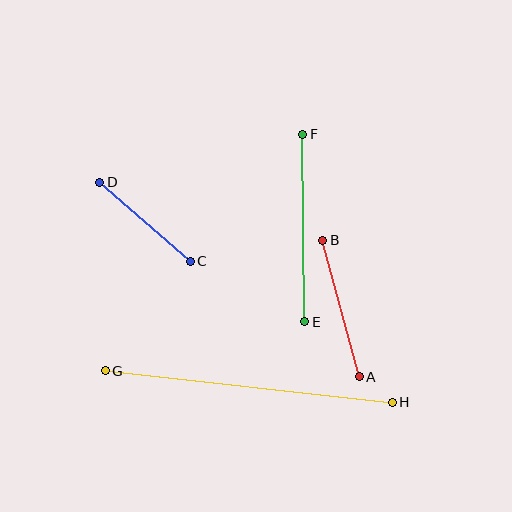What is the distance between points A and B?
The distance is approximately 141 pixels.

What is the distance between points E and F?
The distance is approximately 187 pixels.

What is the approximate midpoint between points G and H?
The midpoint is at approximately (249, 387) pixels.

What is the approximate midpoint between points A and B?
The midpoint is at approximately (341, 309) pixels.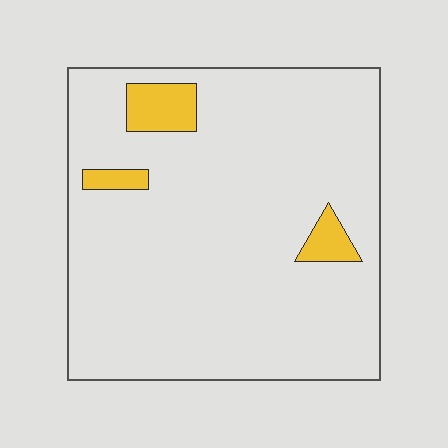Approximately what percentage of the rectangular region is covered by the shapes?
Approximately 5%.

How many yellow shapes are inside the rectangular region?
3.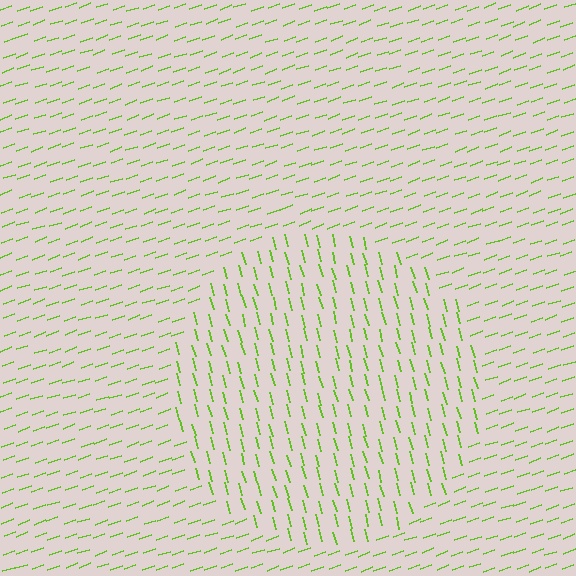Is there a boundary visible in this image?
Yes, there is a texture boundary formed by a change in line orientation.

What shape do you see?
I see a circle.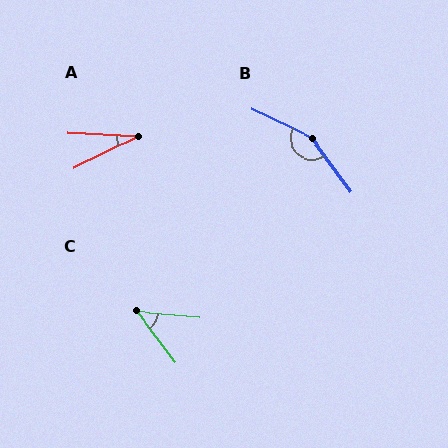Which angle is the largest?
B, at approximately 151 degrees.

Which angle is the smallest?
A, at approximately 29 degrees.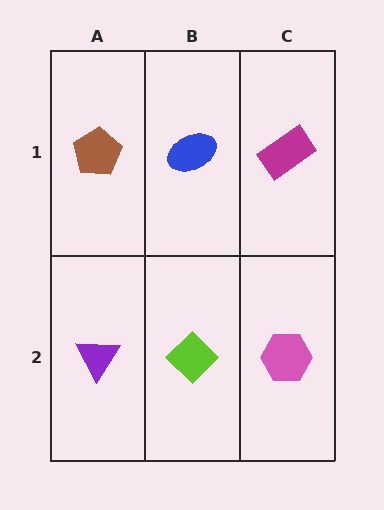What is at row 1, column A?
A brown pentagon.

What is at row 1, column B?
A blue ellipse.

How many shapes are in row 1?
3 shapes.